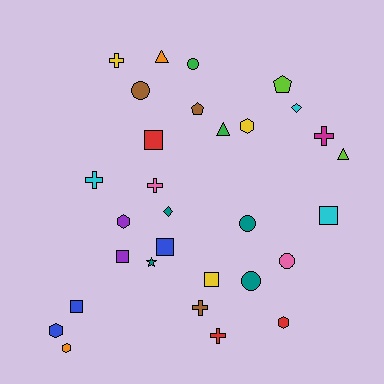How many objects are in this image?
There are 30 objects.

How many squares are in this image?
There are 6 squares.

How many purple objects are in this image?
There are 2 purple objects.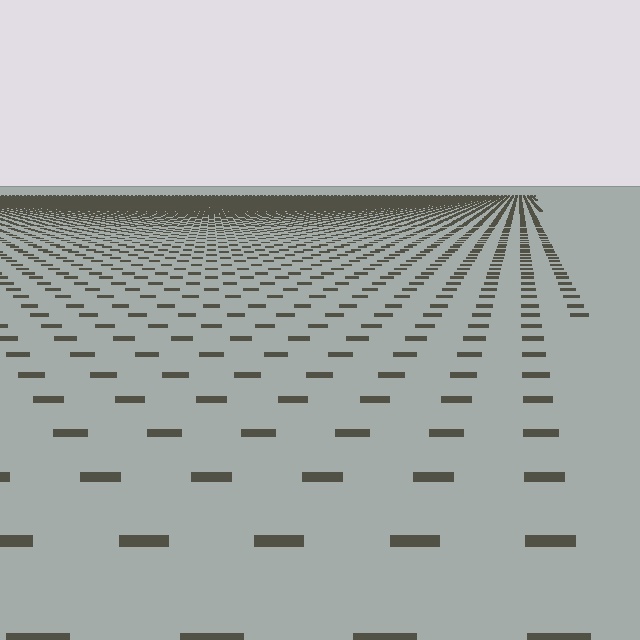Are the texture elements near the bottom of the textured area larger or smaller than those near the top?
Larger. Near the bottom, elements are closer to the viewer and appear at a bigger on-screen size.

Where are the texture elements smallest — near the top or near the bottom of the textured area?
Near the top.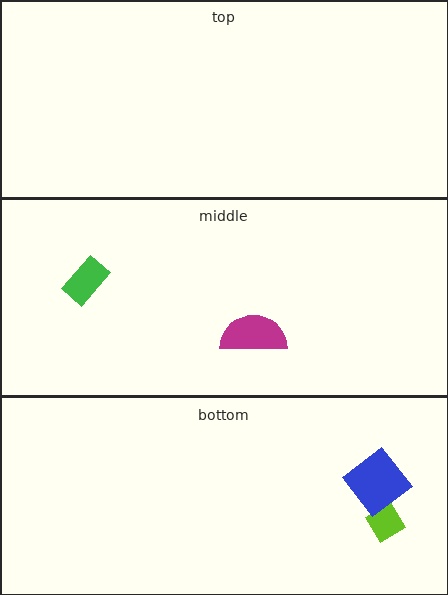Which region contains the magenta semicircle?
The middle region.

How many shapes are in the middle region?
2.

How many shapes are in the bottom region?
2.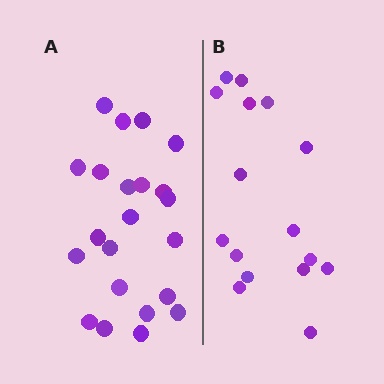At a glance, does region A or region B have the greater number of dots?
Region A (the left region) has more dots.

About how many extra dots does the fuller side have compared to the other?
Region A has about 6 more dots than region B.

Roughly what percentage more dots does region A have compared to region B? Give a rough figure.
About 40% more.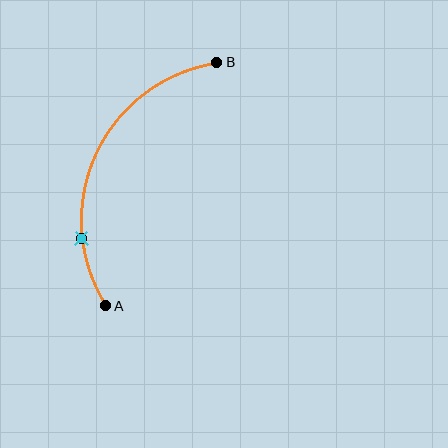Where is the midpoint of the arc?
The arc midpoint is the point on the curve farthest from the straight line joining A and B. It sits to the left of that line.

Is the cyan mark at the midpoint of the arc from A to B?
No. The cyan mark lies on the arc but is closer to endpoint A. The arc midpoint would be at the point on the curve equidistant along the arc from both A and B.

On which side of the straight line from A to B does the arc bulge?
The arc bulges to the left of the straight line connecting A and B.